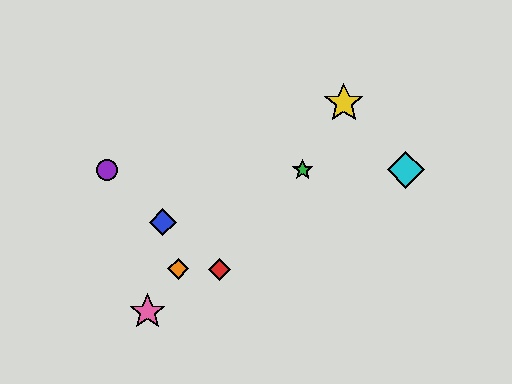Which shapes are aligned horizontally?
The green star, the purple circle, the cyan diamond are aligned horizontally.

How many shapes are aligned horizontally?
3 shapes (the green star, the purple circle, the cyan diamond) are aligned horizontally.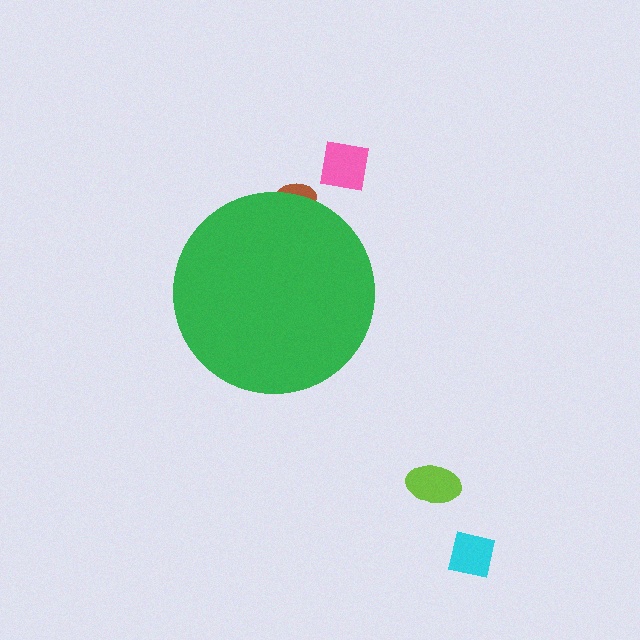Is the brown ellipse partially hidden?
Yes, the brown ellipse is partially hidden behind the green circle.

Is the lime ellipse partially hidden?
No, the lime ellipse is fully visible.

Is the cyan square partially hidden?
No, the cyan square is fully visible.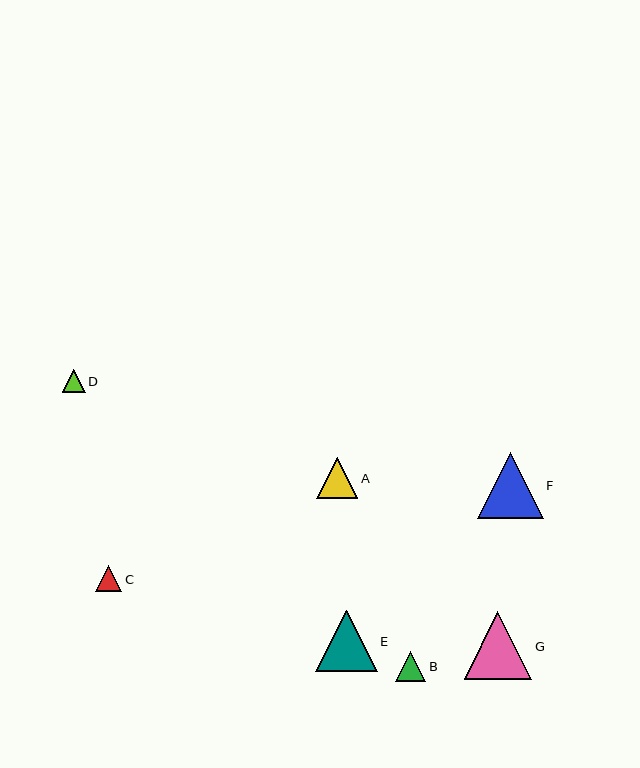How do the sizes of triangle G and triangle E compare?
Triangle G and triangle E are approximately the same size.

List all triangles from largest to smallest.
From largest to smallest: G, F, E, A, B, C, D.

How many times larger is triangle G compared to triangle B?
Triangle G is approximately 2.3 times the size of triangle B.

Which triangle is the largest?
Triangle G is the largest with a size of approximately 68 pixels.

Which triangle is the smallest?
Triangle D is the smallest with a size of approximately 23 pixels.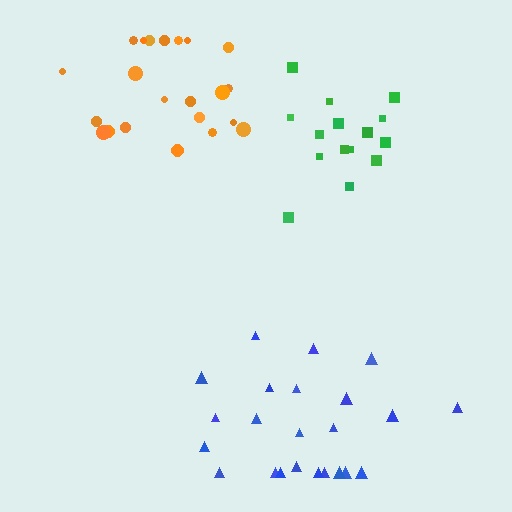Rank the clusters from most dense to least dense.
green, orange, blue.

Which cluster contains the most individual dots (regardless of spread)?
Blue (23).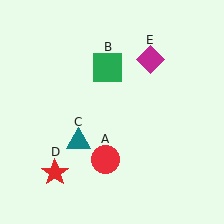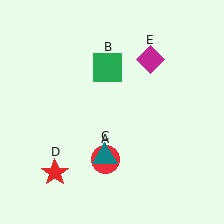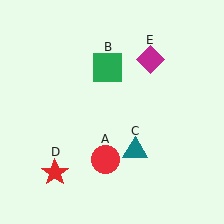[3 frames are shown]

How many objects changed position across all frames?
1 object changed position: teal triangle (object C).